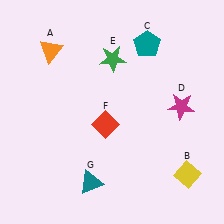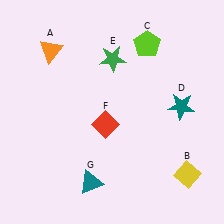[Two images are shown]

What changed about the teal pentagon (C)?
In Image 1, C is teal. In Image 2, it changed to lime.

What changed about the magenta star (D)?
In Image 1, D is magenta. In Image 2, it changed to teal.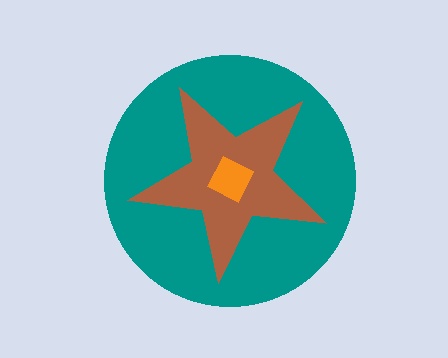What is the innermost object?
The orange diamond.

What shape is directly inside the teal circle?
The brown star.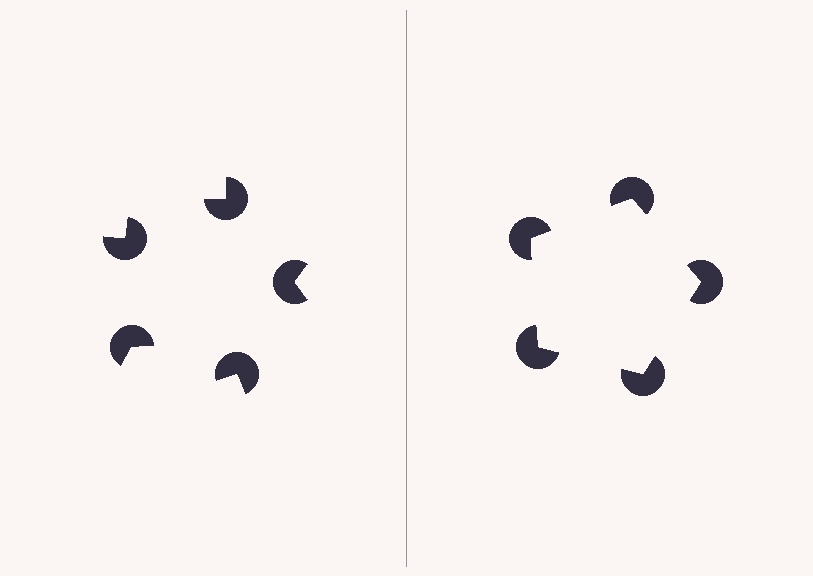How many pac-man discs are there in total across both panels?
10 — 5 on each side.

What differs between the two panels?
The pac-man discs are positioned identically on both sides; only the wedge orientations differ. On the right they align to a pentagon; on the left they are misaligned.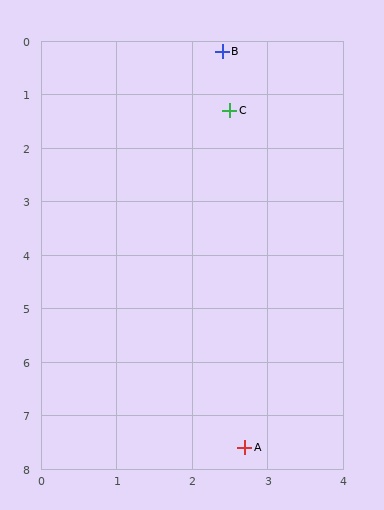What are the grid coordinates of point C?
Point C is at approximately (2.5, 1.3).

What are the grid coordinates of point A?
Point A is at approximately (2.7, 7.6).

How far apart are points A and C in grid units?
Points A and C are about 6.3 grid units apart.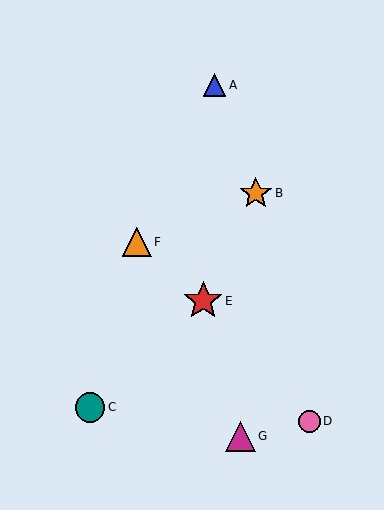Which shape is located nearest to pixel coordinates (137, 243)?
The orange triangle (labeled F) at (137, 242) is nearest to that location.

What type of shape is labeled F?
Shape F is an orange triangle.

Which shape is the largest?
The red star (labeled E) is the largest.